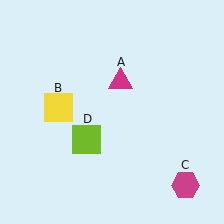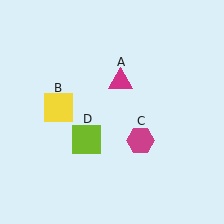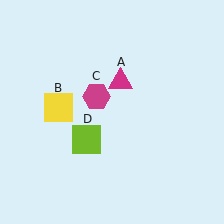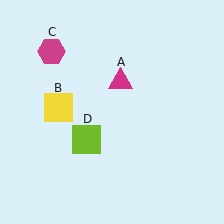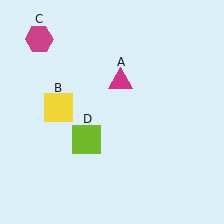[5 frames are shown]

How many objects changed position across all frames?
1 object changed position: magenta hexagon (object C).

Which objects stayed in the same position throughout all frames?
Magenta triangle (object A) and yellow square (object B) and lime square (object D) remained stationary.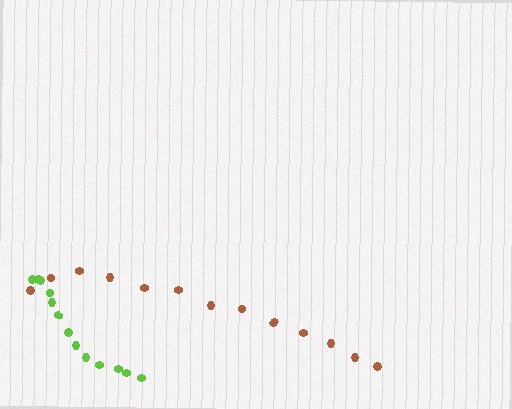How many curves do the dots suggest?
There are 2 distinct paths.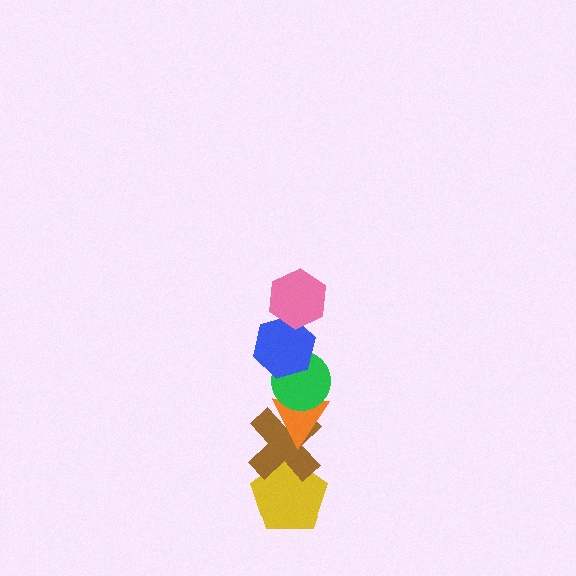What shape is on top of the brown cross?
The orange triangle is on top of the brown cross.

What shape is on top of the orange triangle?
The green circle is on top of the orange triangle.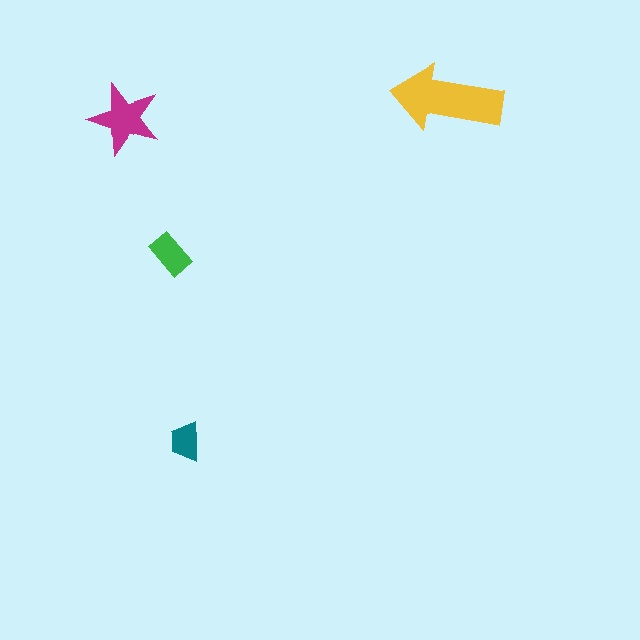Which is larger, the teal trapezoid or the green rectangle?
The green rectangle.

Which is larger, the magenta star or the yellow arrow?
The yellow arrow.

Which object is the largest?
The yellow arrow.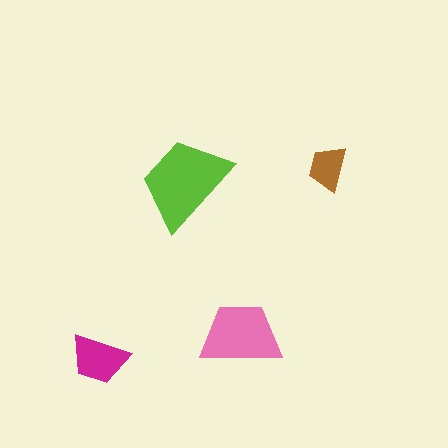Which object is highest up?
The brown trapezoid is topmost.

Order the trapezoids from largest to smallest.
the lime one, the pink one, the magenta one, the brown one.